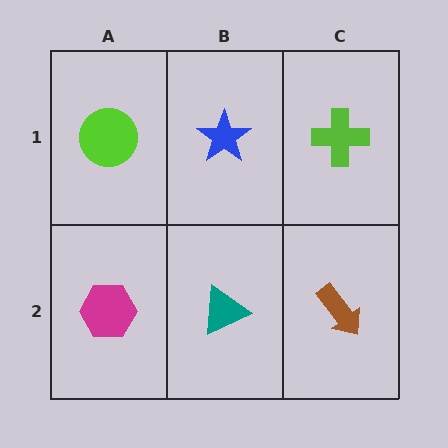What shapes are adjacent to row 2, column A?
A lime circle (row 1, column A), a teal triangle (row 2, column B).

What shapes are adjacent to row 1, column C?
A brown arrow (row 2, column C), a blue star (row 1, column B).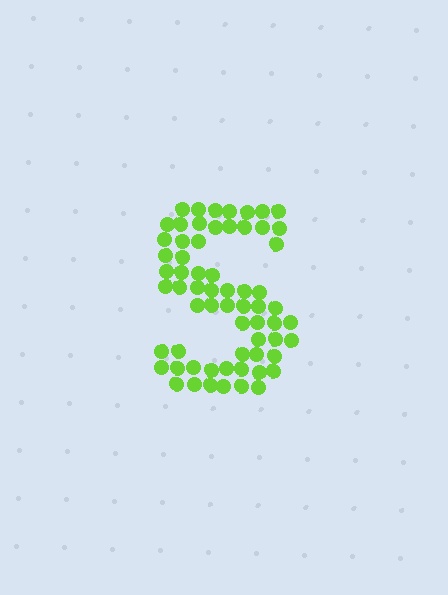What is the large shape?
The large shape is the letter S.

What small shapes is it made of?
It is made of small circles.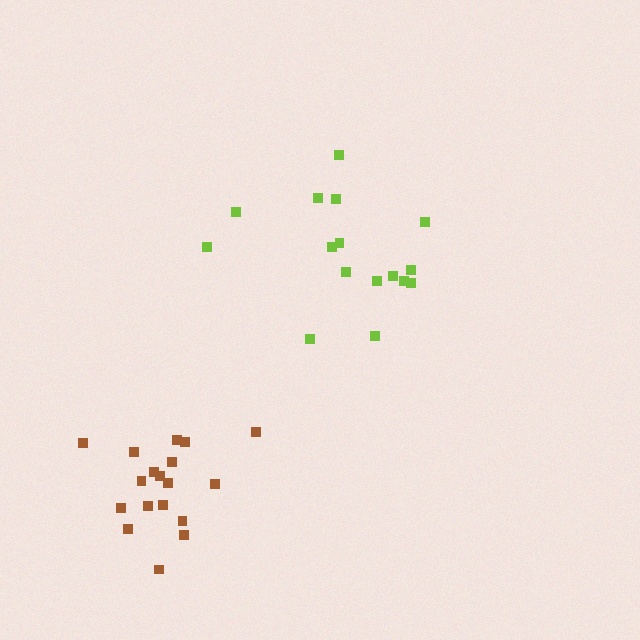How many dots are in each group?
Group 1: 18 dots, Group 2: 16 dots (34 total).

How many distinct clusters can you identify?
There are 2 distinct clusters.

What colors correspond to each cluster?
The clusters are colored: brown, lime.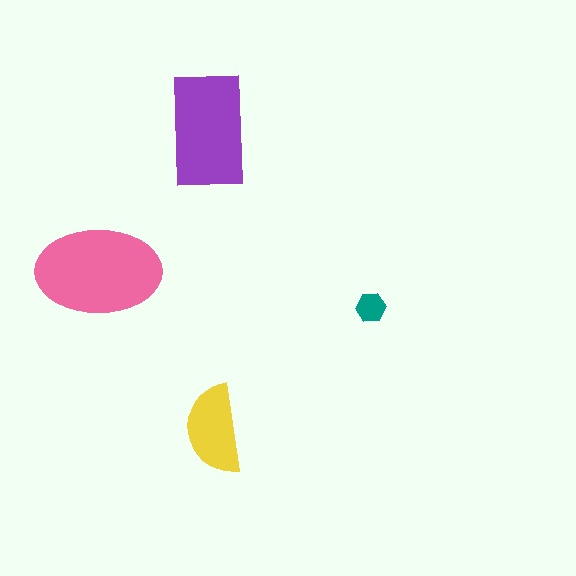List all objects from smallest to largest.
The teal hexagon, the yellow semicircle, the purple rectangle, the pink ellipse.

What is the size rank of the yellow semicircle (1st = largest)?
3rd.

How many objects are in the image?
There are 4 objects in the image.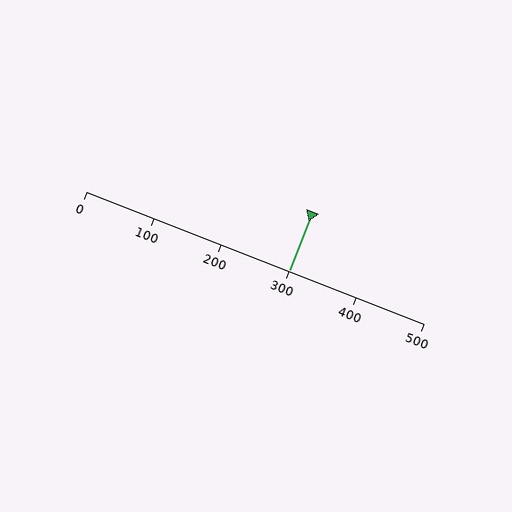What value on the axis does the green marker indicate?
The marker indicates approximately 300.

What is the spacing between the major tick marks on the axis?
The major ticks are spaced 100 apart.